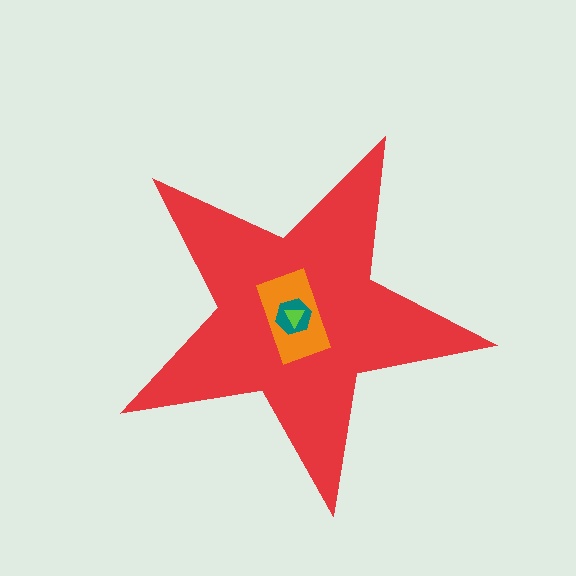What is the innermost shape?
The lime triangle.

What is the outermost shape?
The red star.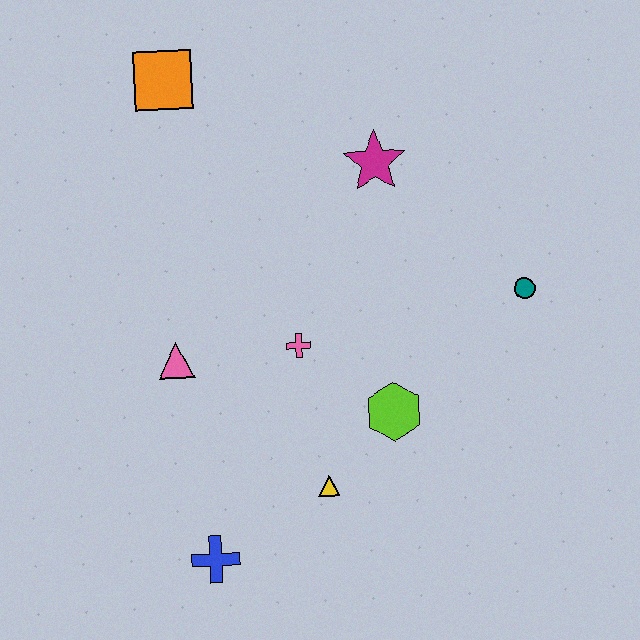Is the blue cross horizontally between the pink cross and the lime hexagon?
No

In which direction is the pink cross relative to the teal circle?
The pink cross is to the left of the teal circle.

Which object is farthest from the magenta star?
The blue cross is farthest from the magenta star.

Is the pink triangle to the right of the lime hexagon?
No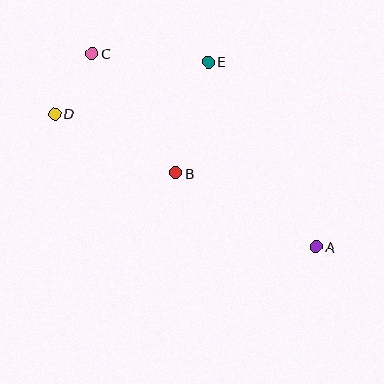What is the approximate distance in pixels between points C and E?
The distance between C and E is approximately 117 pixels.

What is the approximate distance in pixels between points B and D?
The distance between B and D is approximately 135 pixels.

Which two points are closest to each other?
Points C and D are closest to each other.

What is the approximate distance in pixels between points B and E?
The distance between B and E is approximately 116 pixels.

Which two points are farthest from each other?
Points A and C are farthest from each other.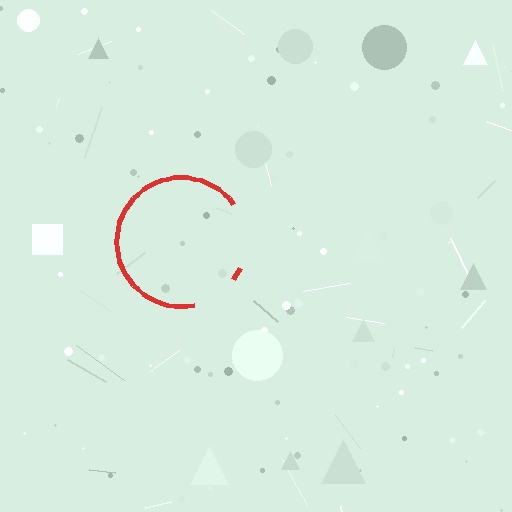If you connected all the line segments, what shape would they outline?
They would outline a circle.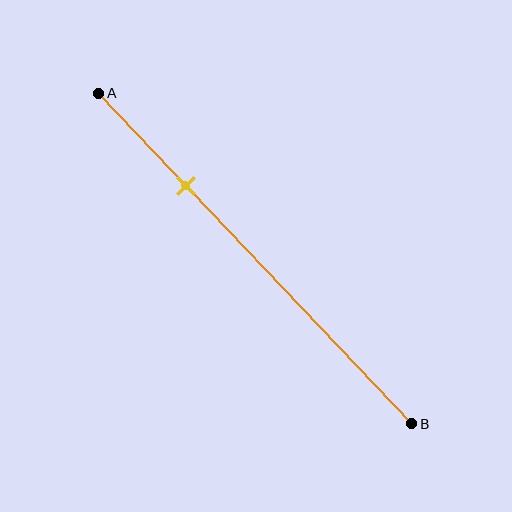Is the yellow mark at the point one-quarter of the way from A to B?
No, the mark is at about 30% from A, not at the 25% one-quarter point.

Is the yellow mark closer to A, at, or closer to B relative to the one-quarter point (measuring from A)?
The yellow mark is closer to point B than the one-quarter point of segment AB.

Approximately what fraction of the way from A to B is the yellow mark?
The yellow mark is approximately 30% of the way from A to B.